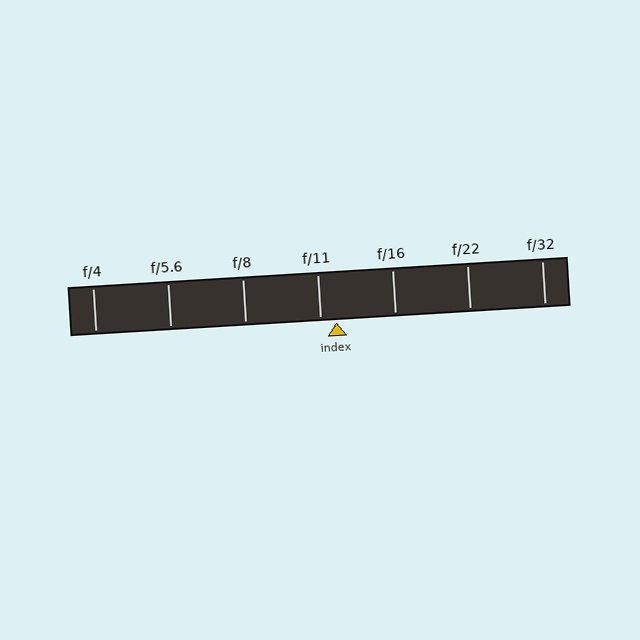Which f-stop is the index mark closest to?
The index mark is closest to f/11.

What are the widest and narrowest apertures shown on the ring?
The widest aperture shown is f/4 and the narrowest is f/32.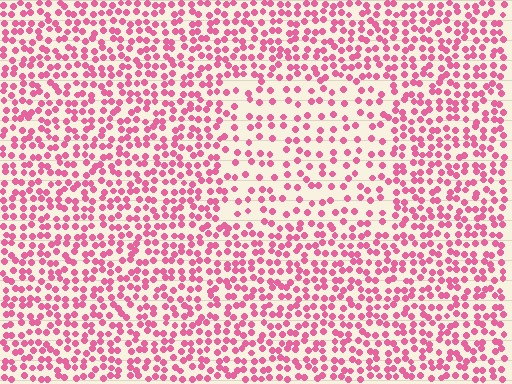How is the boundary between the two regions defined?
The boundary is defined by a change in element density (approximately 1.9x ratio). All elements are the same color, size, and shape.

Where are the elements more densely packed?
The elements are more densely packed outside the rectangle boundary.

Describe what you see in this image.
The image contains small pink elements arranged at two different densities. A rectangle-shaped region is visible where the elements are less densely packed than the surrounding area.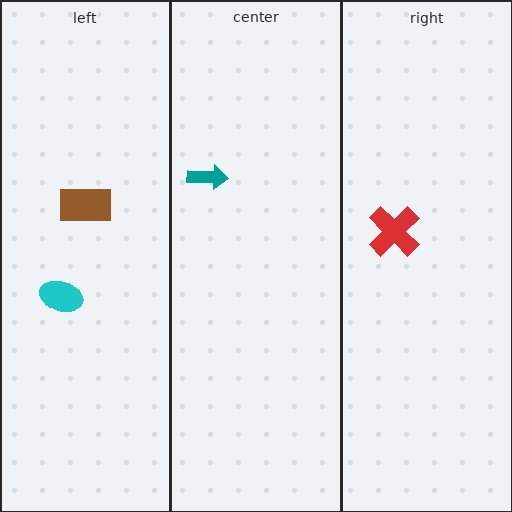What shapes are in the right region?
The red cross.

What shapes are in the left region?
The cyan ellipse, the brown rectangle.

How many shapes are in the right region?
1.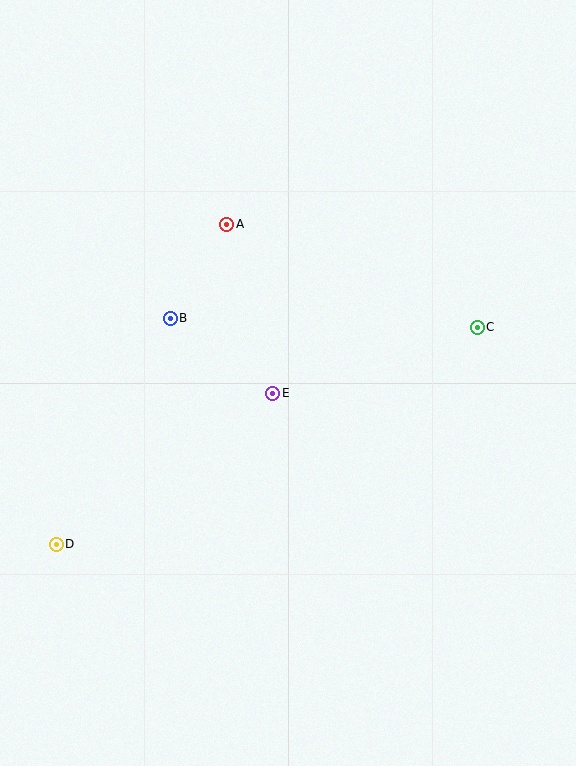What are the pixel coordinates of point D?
Point D is at (56, 544).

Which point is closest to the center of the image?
Point E at (273, 393) is closest to the center.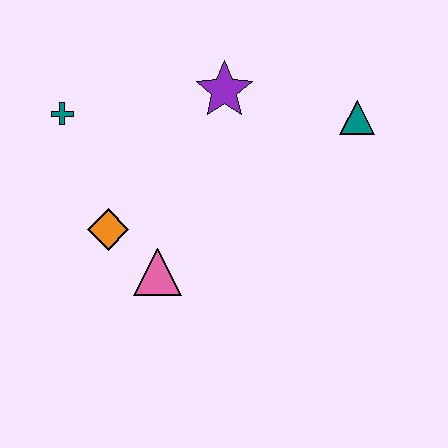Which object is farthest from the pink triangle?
The teal triangle is farthest from the pink triangle.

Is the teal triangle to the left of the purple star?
No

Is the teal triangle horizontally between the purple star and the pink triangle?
No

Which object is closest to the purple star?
The teal triangle is closest to the purple star.